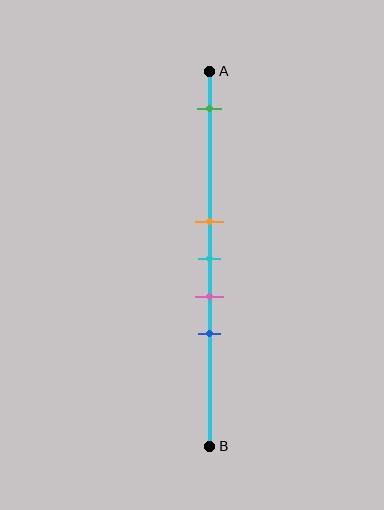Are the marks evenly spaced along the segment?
No, the marks are not evenly spaced.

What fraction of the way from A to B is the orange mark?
The orange mark is approximately 40% (0.4) of the way from A to B.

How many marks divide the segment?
There are 5 marks dividing the segment.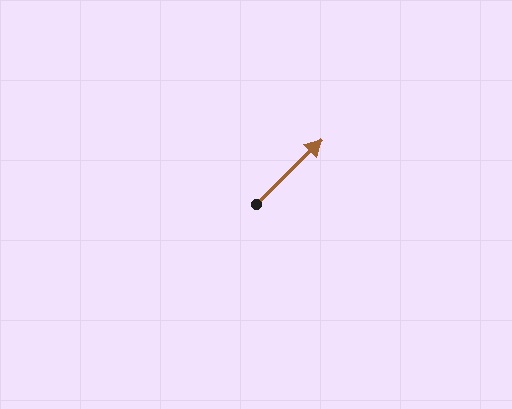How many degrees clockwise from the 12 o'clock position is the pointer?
Approximately 45 degrees.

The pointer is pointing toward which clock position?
Roughly 2 o'clock.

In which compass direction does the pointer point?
Northeast.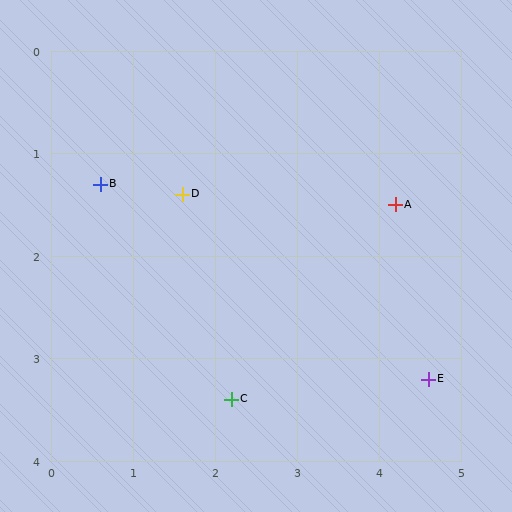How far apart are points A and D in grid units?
Points A and D are about 2.6 grid units apart.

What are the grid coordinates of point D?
Point D is at approximately (1.6, 1.4).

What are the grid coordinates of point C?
Point C is at approximately (2.2, 3.4).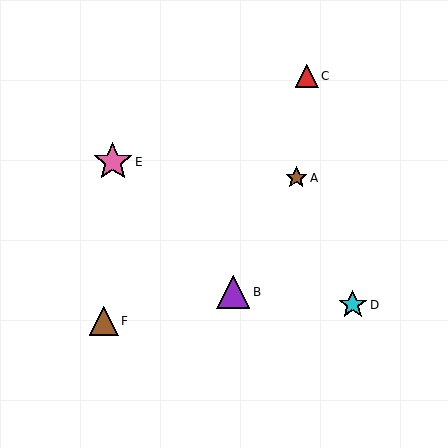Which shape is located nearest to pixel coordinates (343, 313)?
The cyan star (labeled D) at (353, 305) is nearest to that location.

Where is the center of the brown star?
The center of the brown star is at (296, 178).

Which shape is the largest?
The pink star (labeled E) is the largest.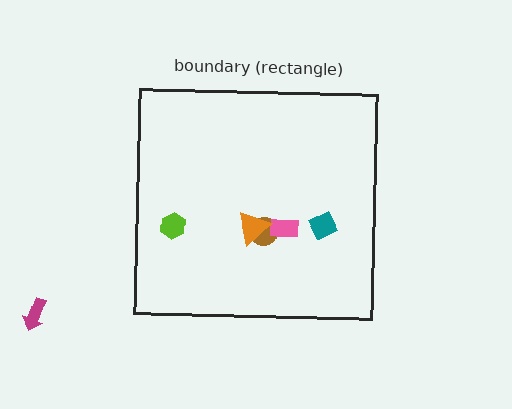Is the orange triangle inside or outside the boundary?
Inside.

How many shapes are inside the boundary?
5 inside, 1 outside.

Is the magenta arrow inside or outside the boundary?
Outside.